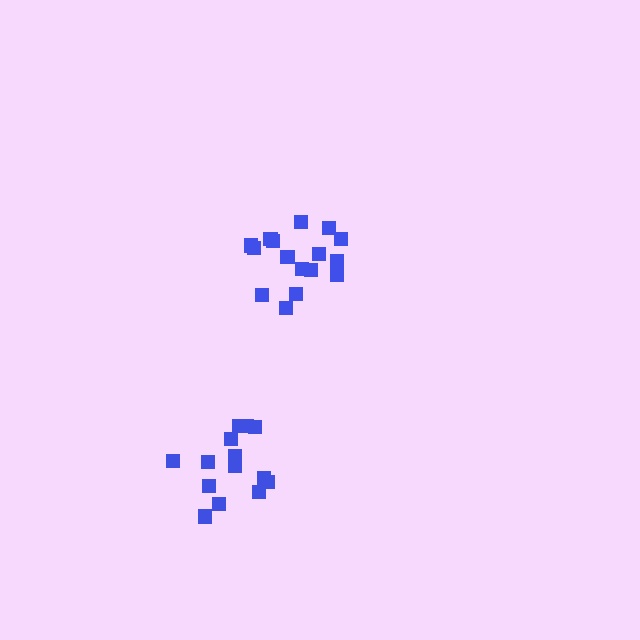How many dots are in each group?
Group 1: 16 dots, Group 2: 14 dots (30 total).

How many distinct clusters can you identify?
There are 2 distinct clusters.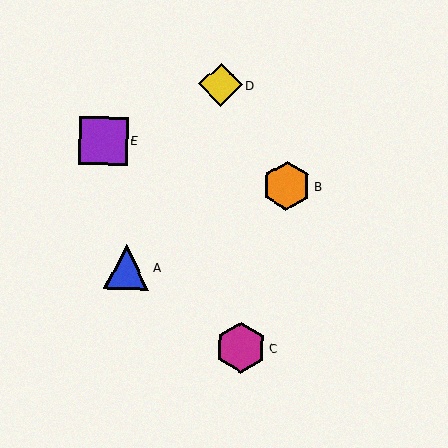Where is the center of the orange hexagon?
The center of the orange hexagon is at (287, 186).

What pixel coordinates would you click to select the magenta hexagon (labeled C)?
Click at (240, 347) to select the magenta hexagon C.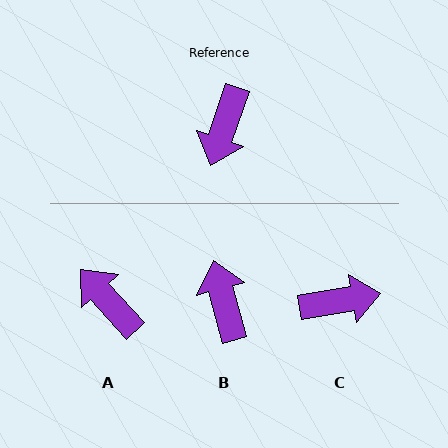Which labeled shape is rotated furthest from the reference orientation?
B, about 146 degrees away.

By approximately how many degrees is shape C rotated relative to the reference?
Approximately 118 degrees counter-clockwise.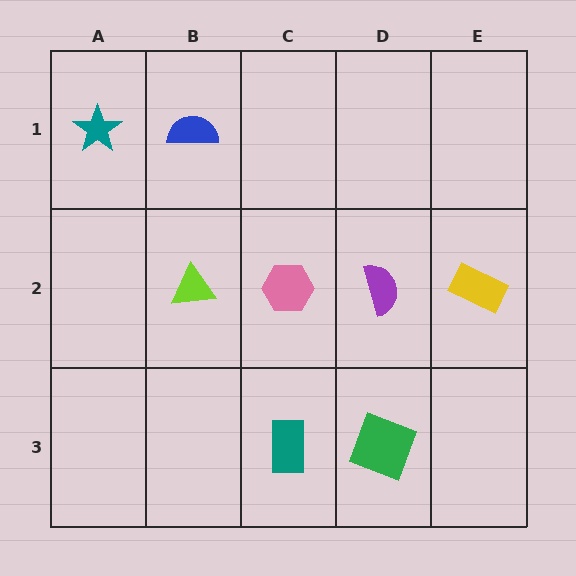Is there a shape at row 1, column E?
No, that cell is empty.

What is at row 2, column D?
A purple semicircle.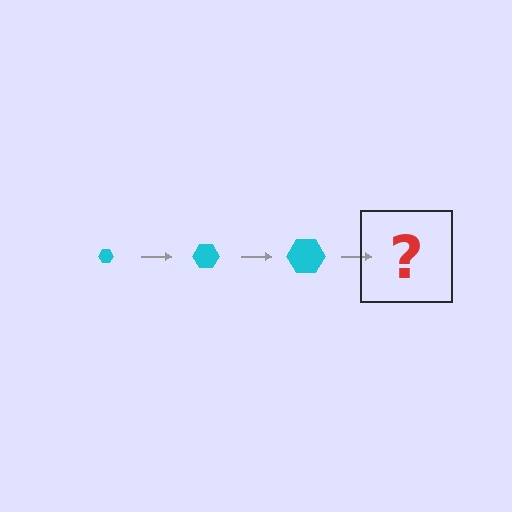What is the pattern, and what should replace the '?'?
The pattern is that the hexagon gets progressively larger each step. The '?' should be a cyan hexagon, larger than the previous one.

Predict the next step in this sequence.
The next step is a cyan hexagon, larger than the previous one.